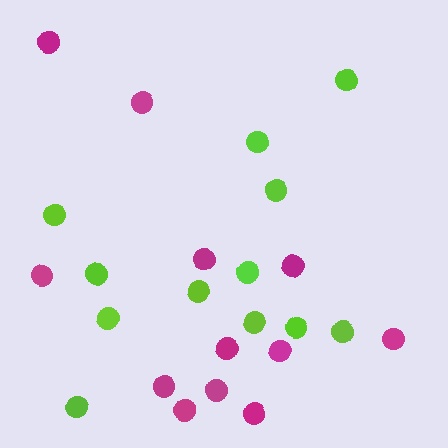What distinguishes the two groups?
There are 2 groups: one group of lime circles (12) and one group of magenta circles (12).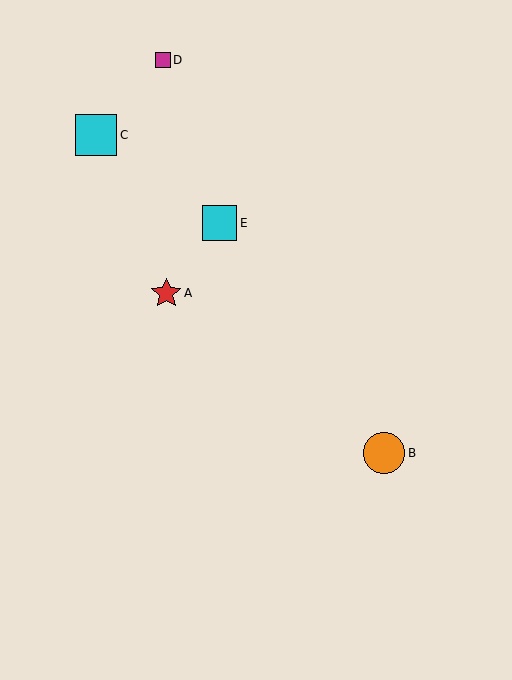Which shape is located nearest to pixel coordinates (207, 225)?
The cyan square (labeled E) at (220, 223) is nearest to that location.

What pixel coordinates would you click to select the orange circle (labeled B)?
Click at (384, 453) to select the orange circle B.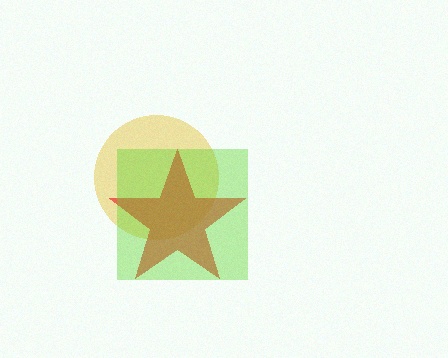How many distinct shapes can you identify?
There are 3 distinct shapes: a yellow circle, a red star, a lime square.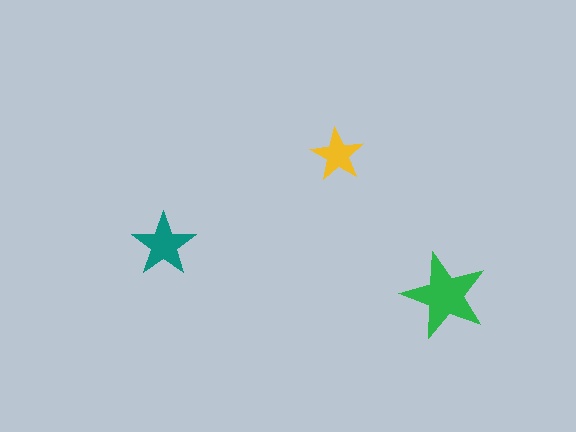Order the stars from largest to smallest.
the green one, the teal one, the yellow one.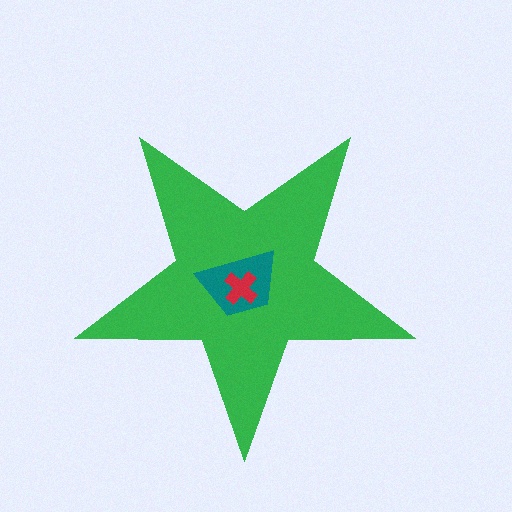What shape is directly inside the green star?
The teal trapezoid.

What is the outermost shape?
The green star.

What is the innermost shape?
The red cross.